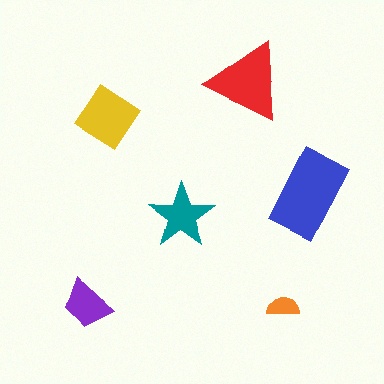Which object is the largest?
The blue rectangle.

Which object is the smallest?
The orange semicircle.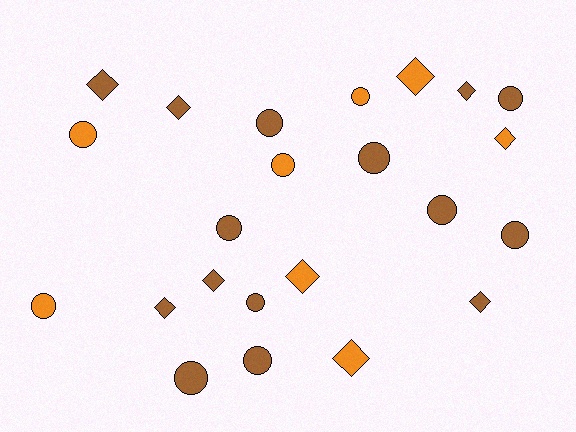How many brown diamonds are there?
There are 6 brown diamonds.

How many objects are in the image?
There are 23 objects.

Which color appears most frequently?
Brown, with 15 objects.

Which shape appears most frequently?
Circle, with 13 objects.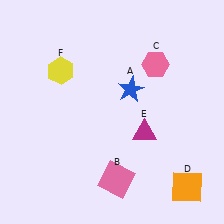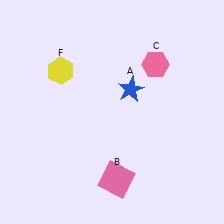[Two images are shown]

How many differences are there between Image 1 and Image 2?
There are 2 differences between the two images.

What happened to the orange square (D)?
The orange square (D) was removed in Image 2. It was in the bottom-right area of Image 1.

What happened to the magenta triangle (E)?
The magenta triangle (E) was removed in Image 2. It was in the bottom-right area of Image 1.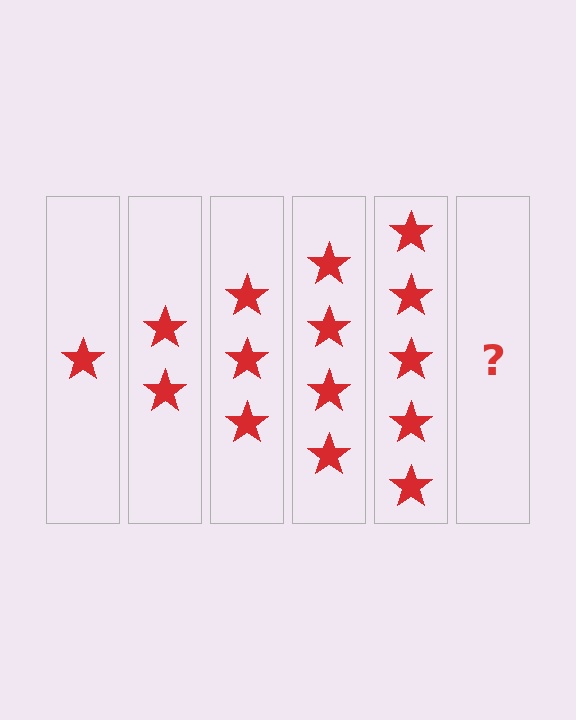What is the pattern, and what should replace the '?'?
The pattern is that each step adds one more star. The '?' should be 6 stars.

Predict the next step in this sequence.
The next step is 6 stars.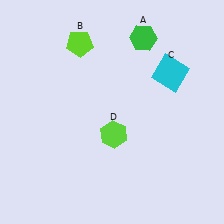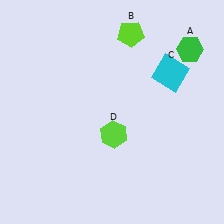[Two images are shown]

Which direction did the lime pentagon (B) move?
The lime pentagon (B) moved right.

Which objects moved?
The objects that moved are: the green hexagon (A), the lime pentagon (B).